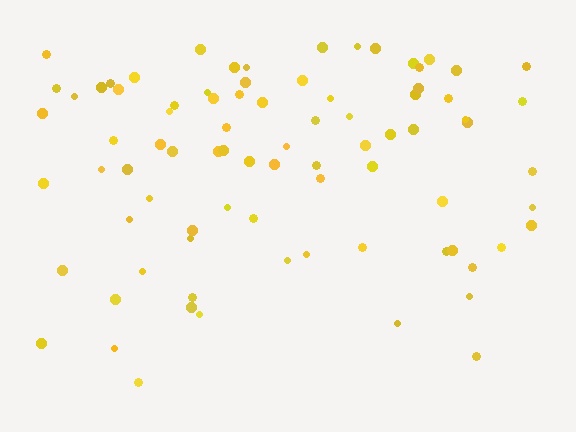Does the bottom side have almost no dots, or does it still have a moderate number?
Still a moderate number, just noticeably fewer than the top.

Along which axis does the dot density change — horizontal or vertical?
Vertical.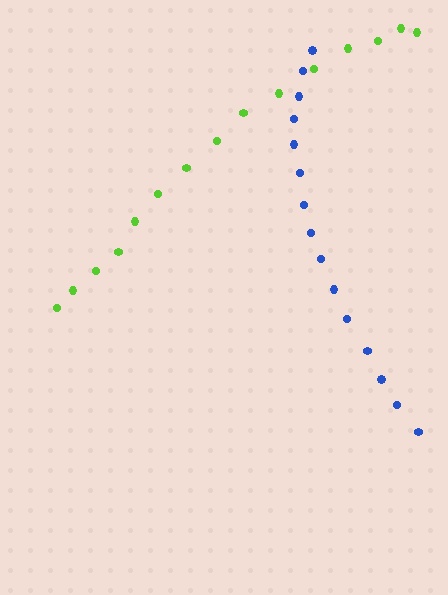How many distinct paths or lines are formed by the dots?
There are 2 distinct paths.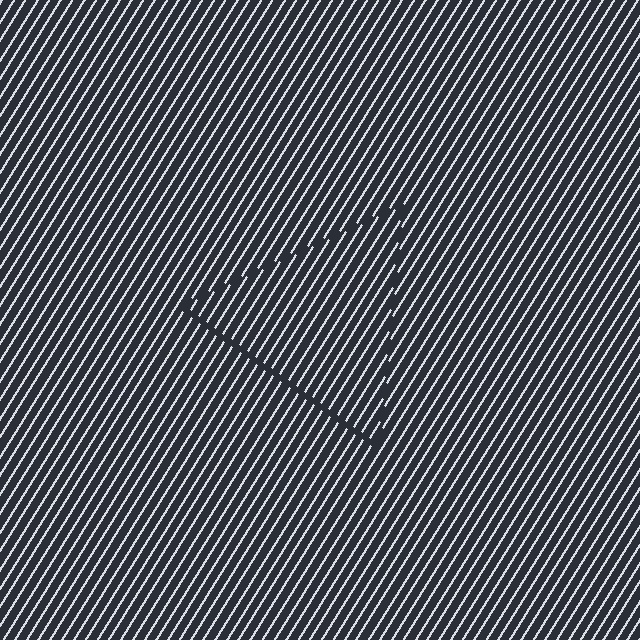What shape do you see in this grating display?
An illusory triangle. The interior of the shape contains the same grating, shifted by half a period — the contour is defined by the phase discontinuity where line-ends from the inner and outer gratings abut.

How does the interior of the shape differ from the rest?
The interior of the shape contains the same grating, shifted by half a period — the contour is defined by the phase discontinuity where line-ends from the inner and outer gratings abut.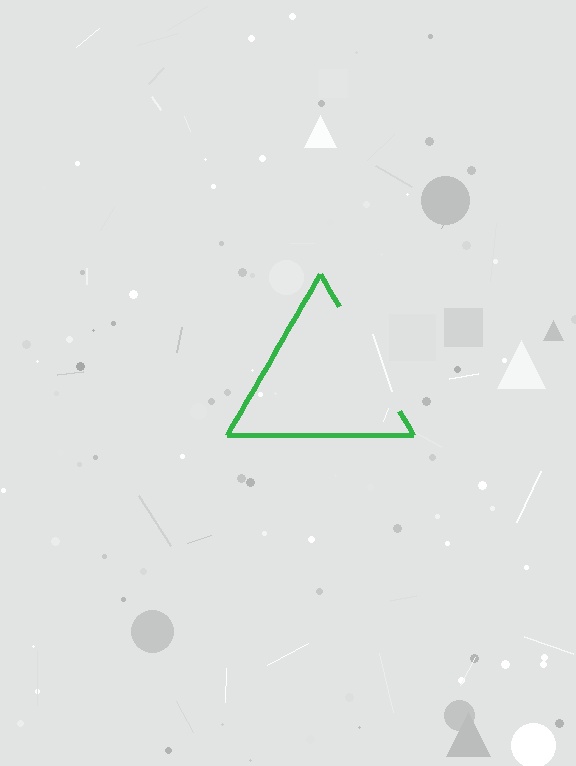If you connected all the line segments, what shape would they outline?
They would outline a triangle.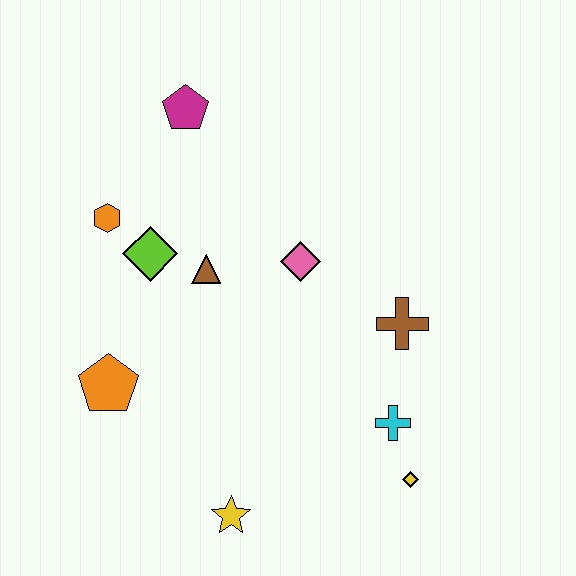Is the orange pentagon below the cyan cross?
No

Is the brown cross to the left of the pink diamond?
No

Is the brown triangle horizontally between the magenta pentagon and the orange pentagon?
No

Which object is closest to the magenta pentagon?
The orange hexagon is closest to the magenta pentagon.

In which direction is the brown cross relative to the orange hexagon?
The brown cross is to the right of the orange hexagon.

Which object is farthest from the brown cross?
The orange hexagon is farthest from the brown cross.